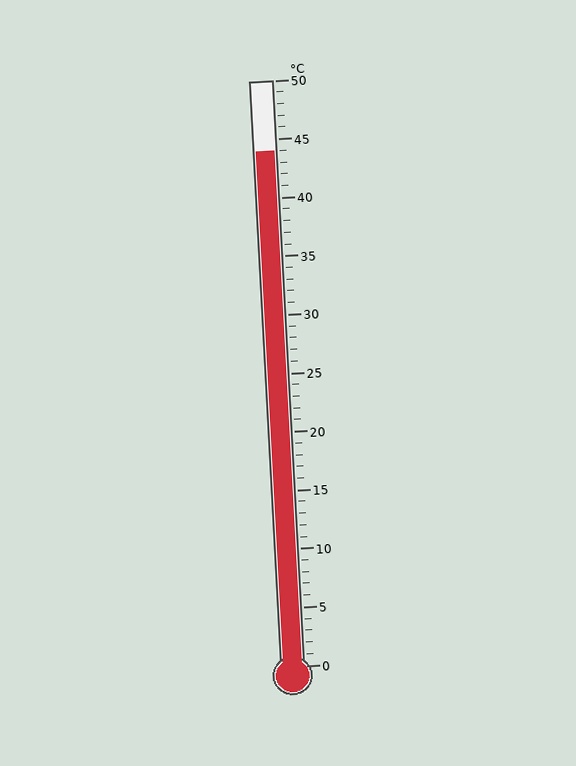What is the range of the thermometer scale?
The thermometer scale ranges from 0°C to 50°C.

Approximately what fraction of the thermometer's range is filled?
The thermometer is filled to approximately 90% of its range.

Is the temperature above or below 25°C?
The temperature is above 25°C.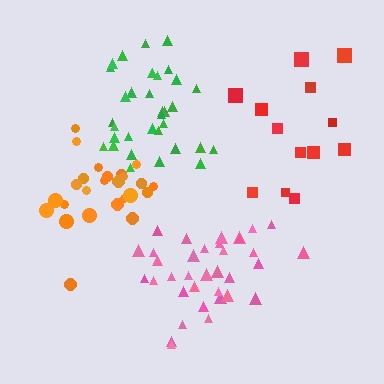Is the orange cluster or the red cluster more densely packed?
Orange.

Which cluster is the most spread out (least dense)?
Red.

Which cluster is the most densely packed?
Pink.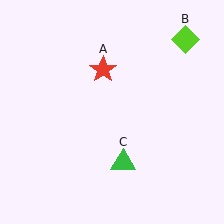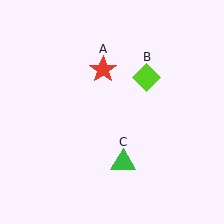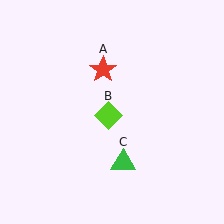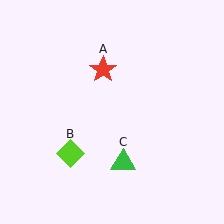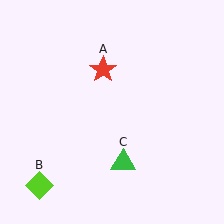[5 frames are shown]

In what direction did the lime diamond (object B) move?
The lime diamond (object B) moved down and to the left.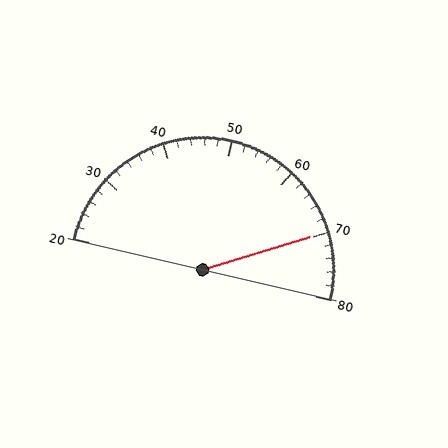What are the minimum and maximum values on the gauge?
The gauge ranges from 20 to 80.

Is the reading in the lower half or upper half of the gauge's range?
The reading is in the upper half of the range (20 to 80).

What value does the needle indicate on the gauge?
The needle indicates approximately 70.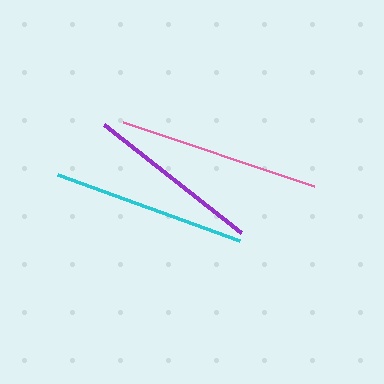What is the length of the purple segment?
The purple segment is approximately 175 pixels long.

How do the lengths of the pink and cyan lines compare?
The pink and cyan lines are approximately the same length.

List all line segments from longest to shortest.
From longest to shortest: pink, cyan, purple.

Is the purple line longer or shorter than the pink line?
The pink line is longer than the purple line.